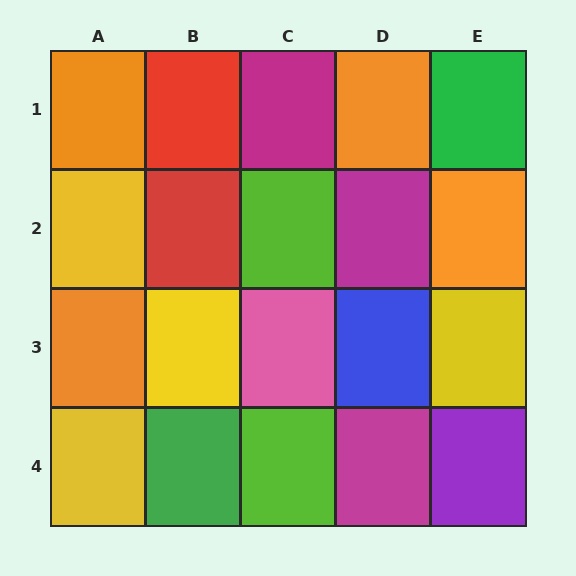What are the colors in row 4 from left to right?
Yellow, green, lime, magenta, purple.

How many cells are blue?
1 cell is blue.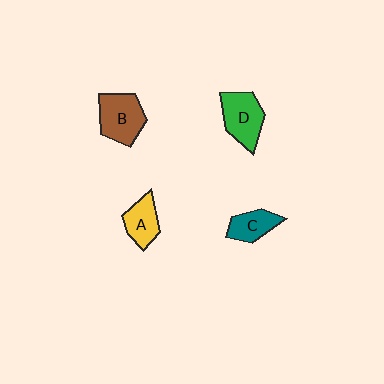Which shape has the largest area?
Shape B (brown).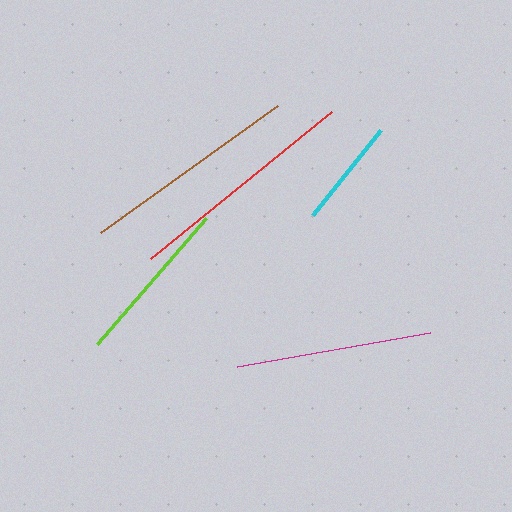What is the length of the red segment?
The red segment is approximately 233 pixels long.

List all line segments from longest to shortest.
From longest to shortest: red, brown, magenta, lime, cyan.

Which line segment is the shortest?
The cyan line is the shortest at approximately 108 pixels.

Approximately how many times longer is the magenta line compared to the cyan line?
The magenta line is approximately 1.8 times the length of the cyan line.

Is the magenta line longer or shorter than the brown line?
The brown line is longer than the magenta line.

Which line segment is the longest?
The red line is the longest at approximately 233 pixels.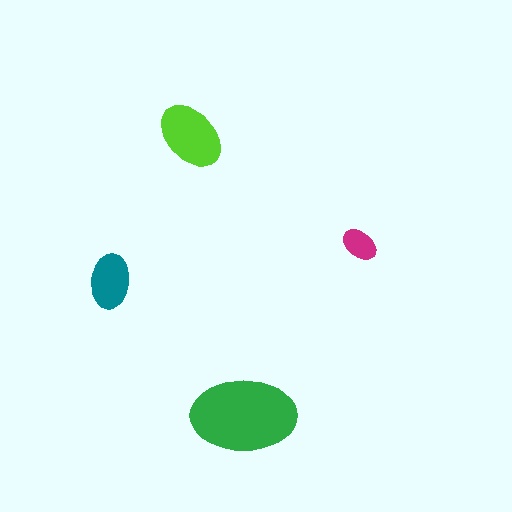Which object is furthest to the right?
The magenta ellipse is rightmost.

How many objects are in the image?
There are 4 objects in the image.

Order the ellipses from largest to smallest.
the green one, the lime one, the teal one, the magenta one.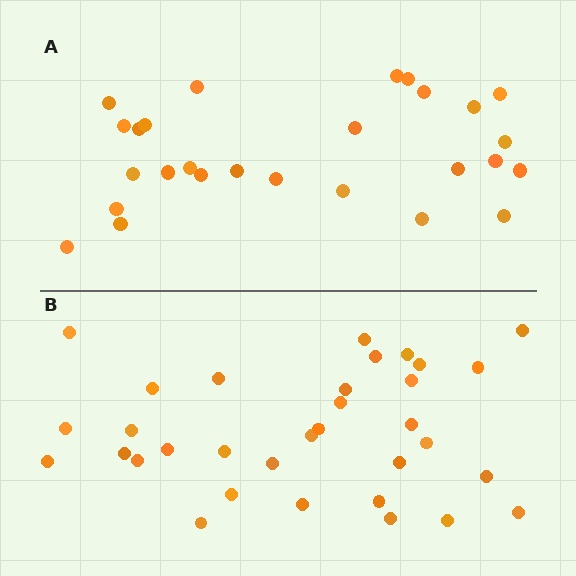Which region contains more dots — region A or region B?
Region B (the bottom region) has more dots.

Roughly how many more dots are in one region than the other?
Region B has about 6 more dots than region A.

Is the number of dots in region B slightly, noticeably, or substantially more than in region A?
Region B has only slightly more — the two regions are fairly close. The ratio is roughly 1.2 to 1.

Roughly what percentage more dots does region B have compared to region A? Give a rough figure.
About 20% more.